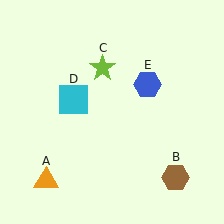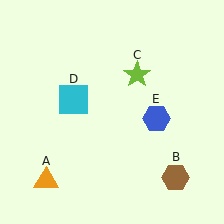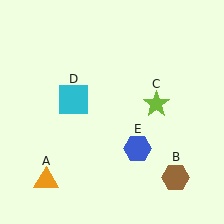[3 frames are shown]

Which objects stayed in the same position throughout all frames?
Orange triangle (object A) and brown hexagon (object B) and cyan square (object D) remained stationary.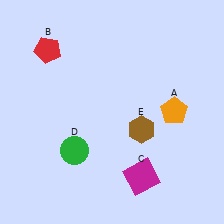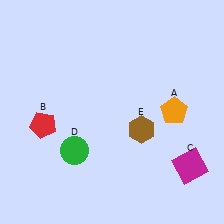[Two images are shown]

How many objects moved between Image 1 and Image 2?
2 objects moved between the two images.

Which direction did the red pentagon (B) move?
The red pentagon (B) moved down.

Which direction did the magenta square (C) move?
The magenta square (C) moved right.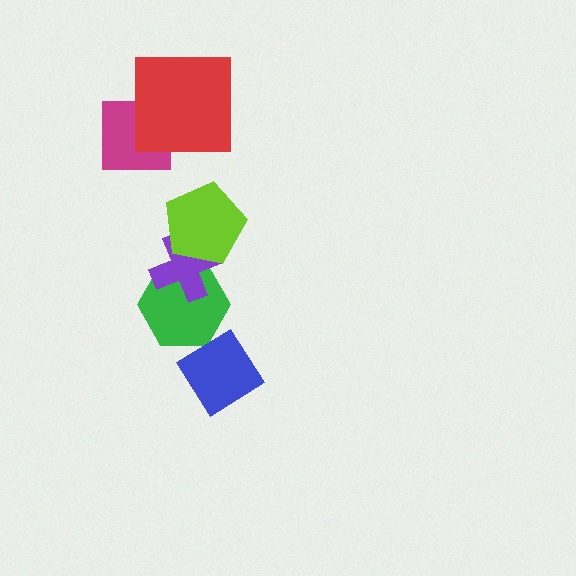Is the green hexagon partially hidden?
Yes, it is partially covered by another shape.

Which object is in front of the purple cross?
The lime pentagon is in front of the purple cross.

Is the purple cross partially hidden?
Yes, it is partially covered by another shape.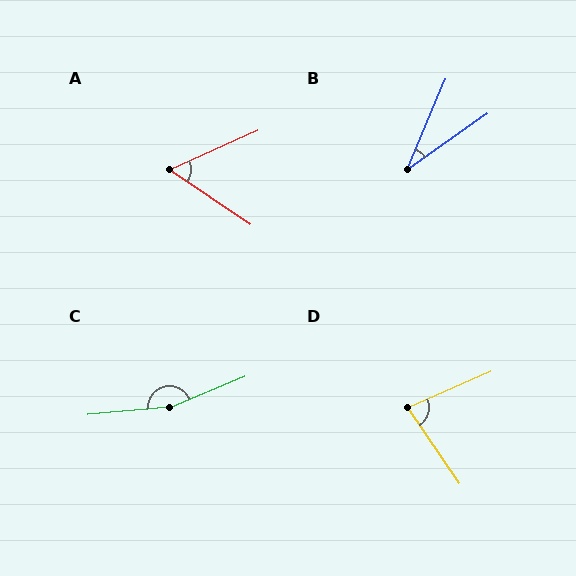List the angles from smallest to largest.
B (32°), A (58°), D (79°), C (163°).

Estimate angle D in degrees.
Approximately 79 degrees.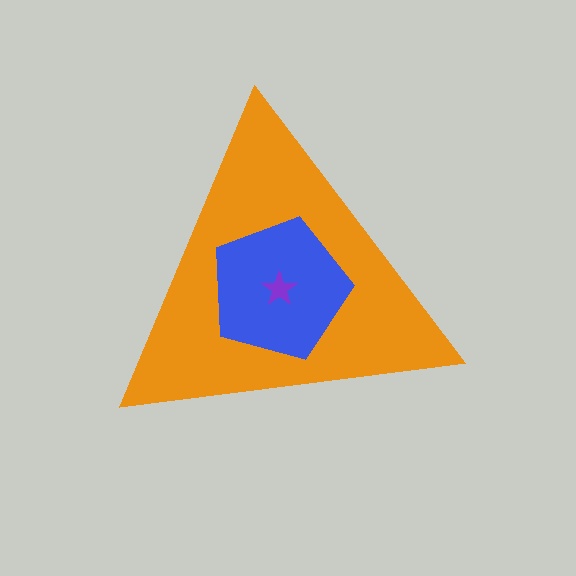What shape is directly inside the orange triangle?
The blue pentagon.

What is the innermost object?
The purple star.